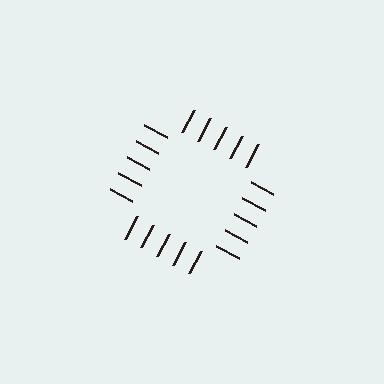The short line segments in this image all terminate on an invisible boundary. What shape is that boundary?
An illusory square — the line segments terminate on its edges but no continuous stroke is drawn.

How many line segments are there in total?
20 — 5 along each of the 4 edges.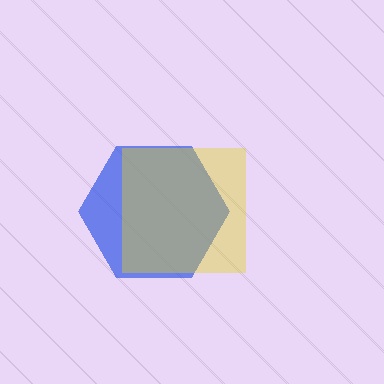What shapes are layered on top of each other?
The layered shapes are: a blue hexagon, a yellow square.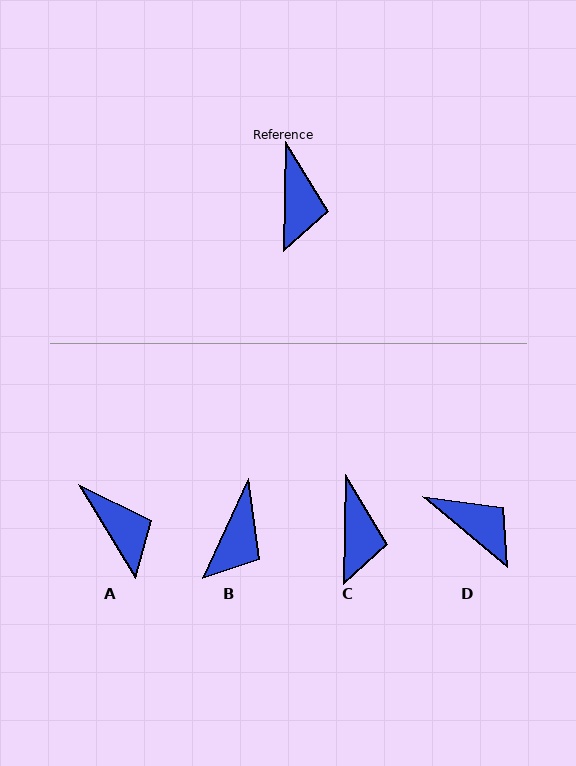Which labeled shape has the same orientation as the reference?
C.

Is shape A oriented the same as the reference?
No, it is off by about 33 degrees.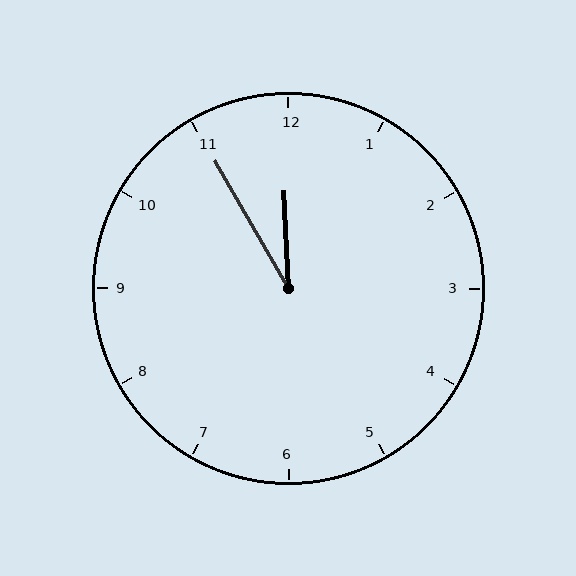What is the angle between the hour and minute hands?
Approximately 28 degrees.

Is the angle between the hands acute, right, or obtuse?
It is acute.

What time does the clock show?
11:55.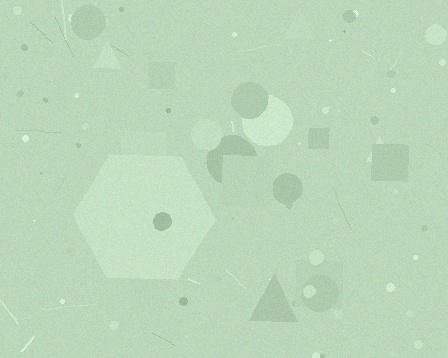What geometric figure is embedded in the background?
A hexagon is embedded in the background.